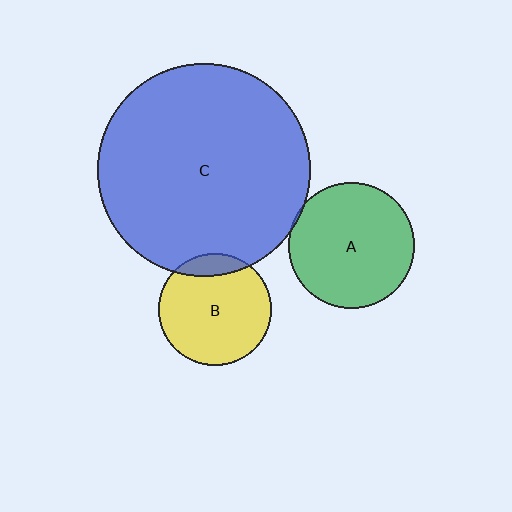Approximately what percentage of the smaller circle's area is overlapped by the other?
Approximately 10%.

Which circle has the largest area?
Circle C (blue).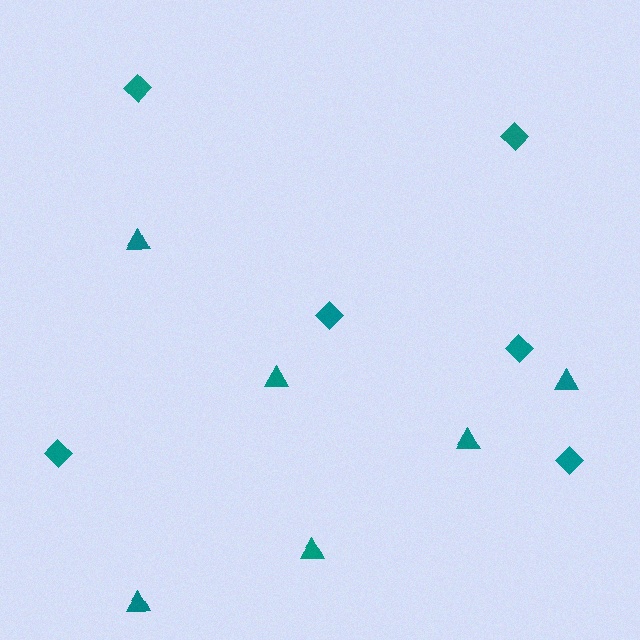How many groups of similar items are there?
There are 2 groups: one group of triangles (6) and one group of diamonds (6).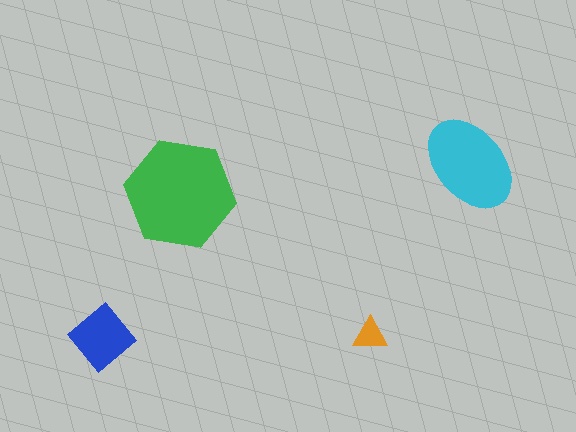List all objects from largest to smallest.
The green hexagon, the cyan ellipse, the blue diamond, the orange triangle.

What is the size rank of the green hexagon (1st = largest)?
1st.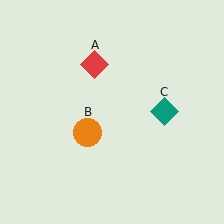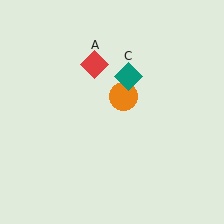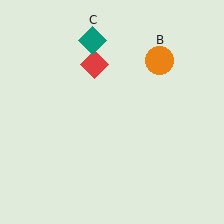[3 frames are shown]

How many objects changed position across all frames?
2 objects changed position: orange circle (object B), teal diamond (object C).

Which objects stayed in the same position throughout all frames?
Red diamond (object A) remained stationary.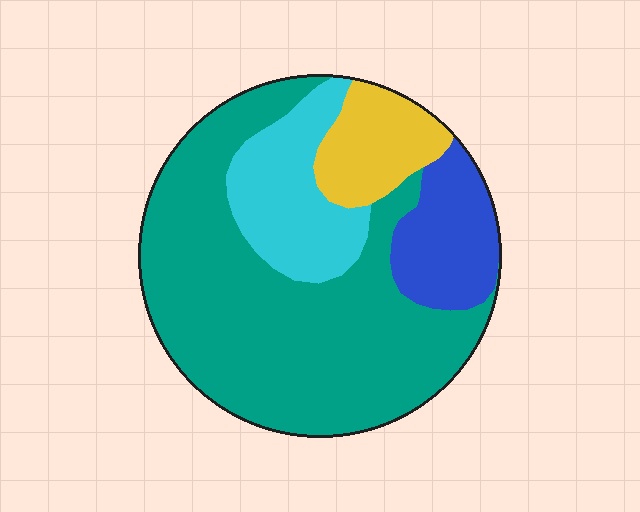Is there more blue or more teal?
Teal.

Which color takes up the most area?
Teal, at roughly 60%.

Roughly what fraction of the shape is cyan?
Cyan takes up about one sixth (1/6) of the shape.